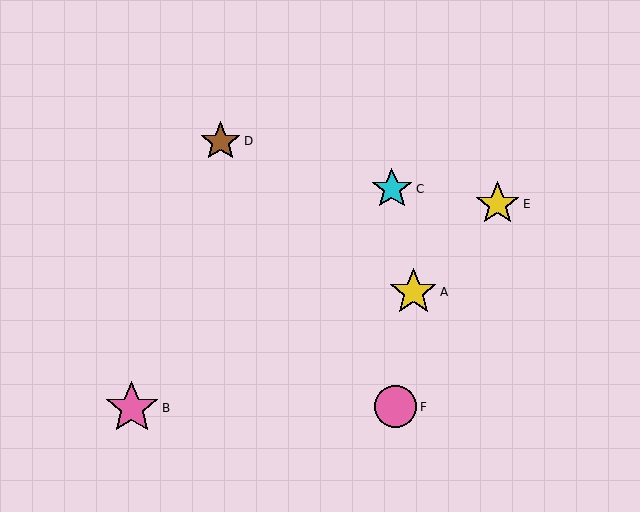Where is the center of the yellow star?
The center of the yellow star is at (413, 292).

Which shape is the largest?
The pink star (labeled B) is the largest.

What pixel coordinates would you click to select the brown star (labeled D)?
Click at (221, 141) to select the brown star D.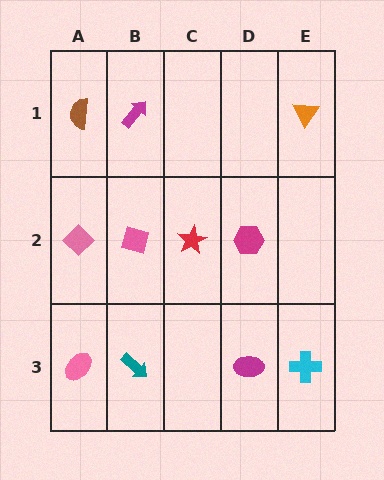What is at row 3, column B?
A teal arrow.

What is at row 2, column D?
A magenta hexagon.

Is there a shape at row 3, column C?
No, that cell is empty.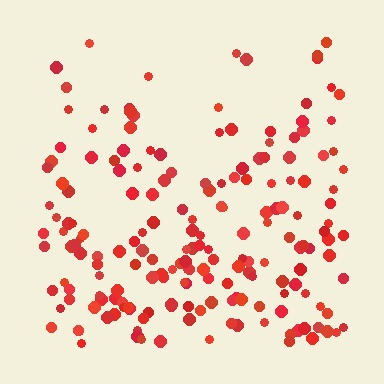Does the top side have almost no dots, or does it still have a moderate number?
Still a moderate number, just noticeably fewer than the bottom.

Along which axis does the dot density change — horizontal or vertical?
Vertical.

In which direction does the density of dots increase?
From top to bottom, with the bottom side densest.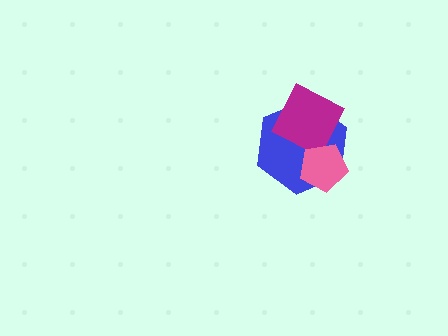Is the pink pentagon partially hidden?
No, no other shape covers it.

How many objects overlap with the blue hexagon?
2 objects overlap with the blue hexagon.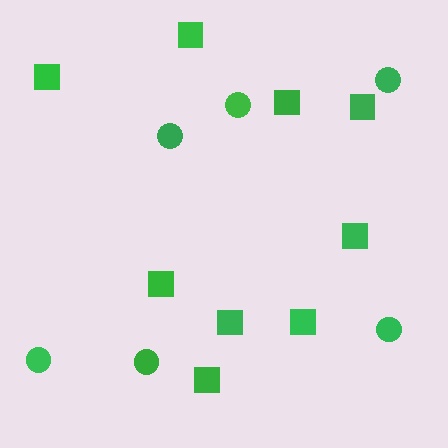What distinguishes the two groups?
There are 2 groups: one group of squares (9) and one group of circles (6).